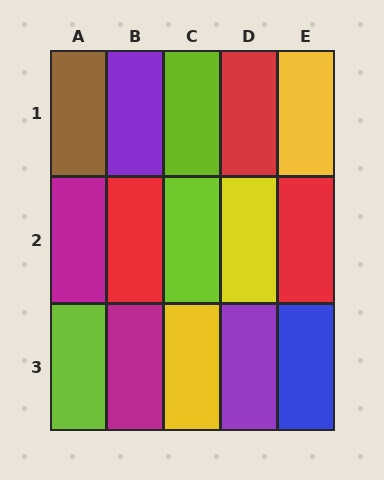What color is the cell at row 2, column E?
Red.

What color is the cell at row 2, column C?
Lime.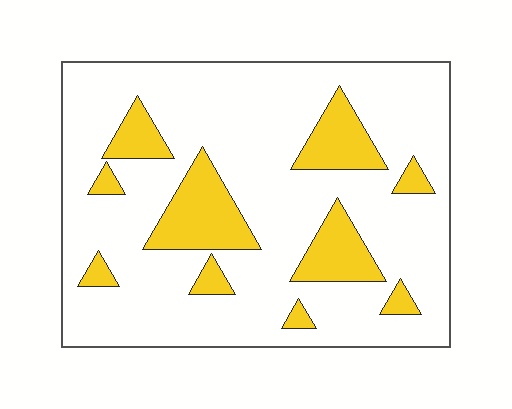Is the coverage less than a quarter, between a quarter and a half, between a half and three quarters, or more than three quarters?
Less than a quarter.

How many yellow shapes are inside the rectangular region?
10.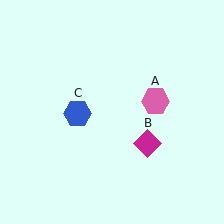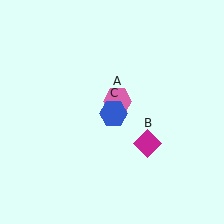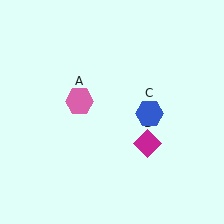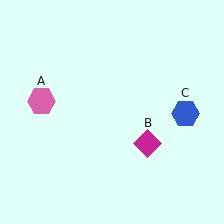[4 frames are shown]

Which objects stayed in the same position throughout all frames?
Magenta diamond (object B) remained stationary.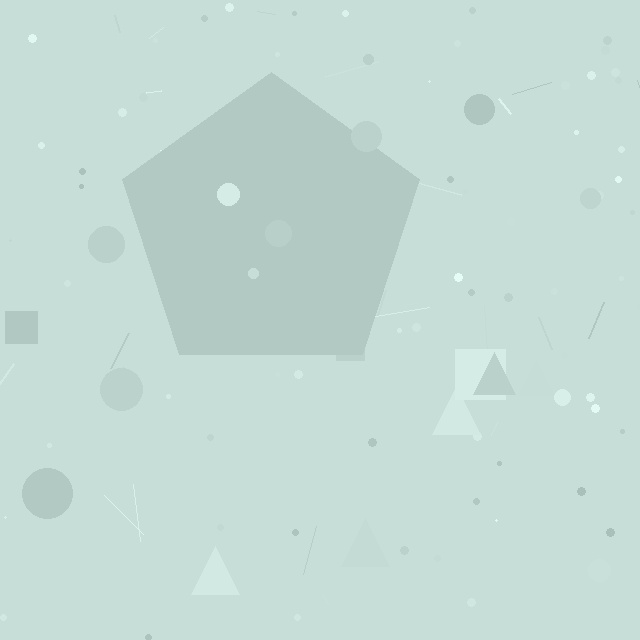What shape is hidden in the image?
A pentagon is hidden in the image.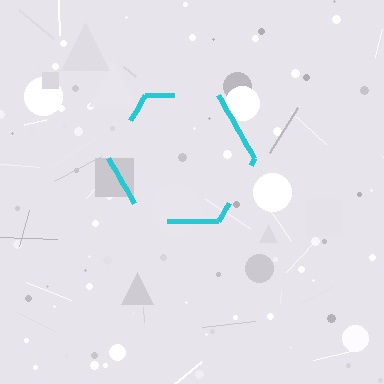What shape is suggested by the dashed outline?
The dashed outline suggests a hexagon.